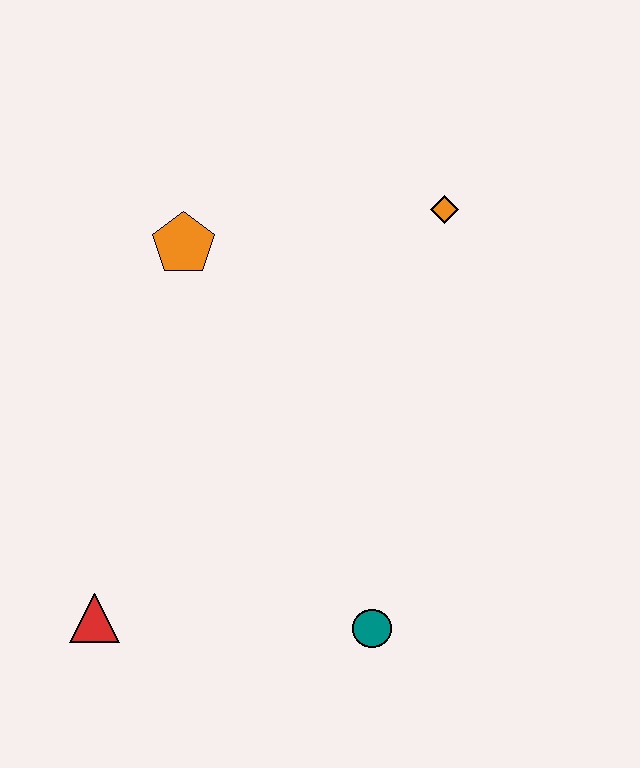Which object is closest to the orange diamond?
The orange pentagon is closest to the orange diamond.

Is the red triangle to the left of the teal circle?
Yes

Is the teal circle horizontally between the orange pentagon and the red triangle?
No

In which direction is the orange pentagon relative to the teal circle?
The orange pentagon is above the teal circle.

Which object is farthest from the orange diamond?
The red triangle is farthest from the orange diamond.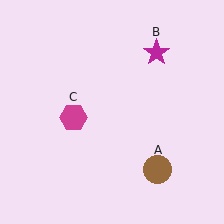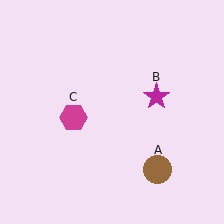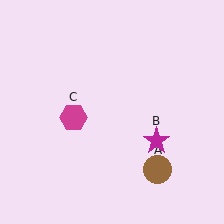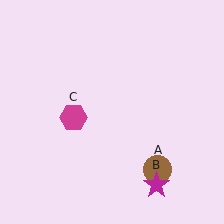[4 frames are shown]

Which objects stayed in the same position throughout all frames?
Brown circle (object A) and magenta hexagon (object C) remained stationary.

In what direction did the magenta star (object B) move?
The magenta star (object B) moved down.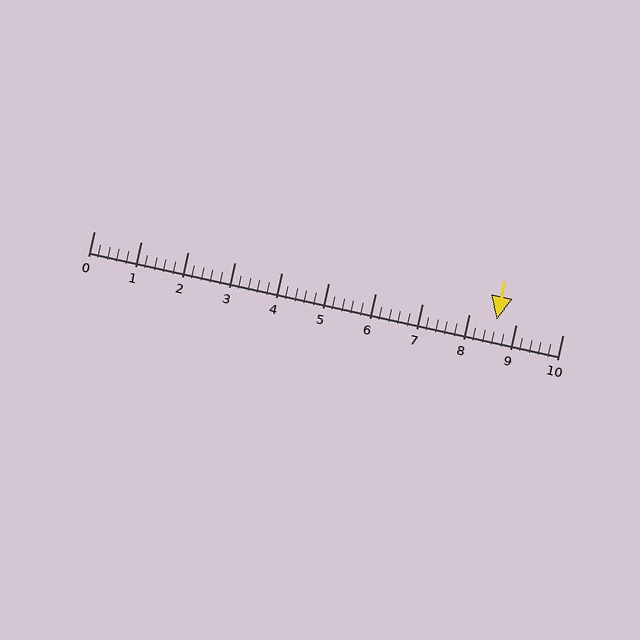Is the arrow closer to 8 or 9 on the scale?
The arrow is closer to 9.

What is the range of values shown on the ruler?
The ruler shows values from 0 to 10.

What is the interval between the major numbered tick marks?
The major tick marks are spaced 1 units apart.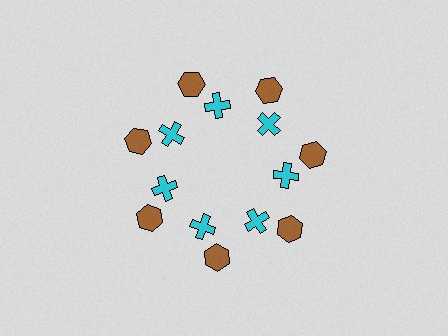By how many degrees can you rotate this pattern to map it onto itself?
The pattern maps onto itself every 51 degrees of rotation.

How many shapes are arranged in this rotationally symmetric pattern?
There are 14 shapes, arranged in 7 groups of 2.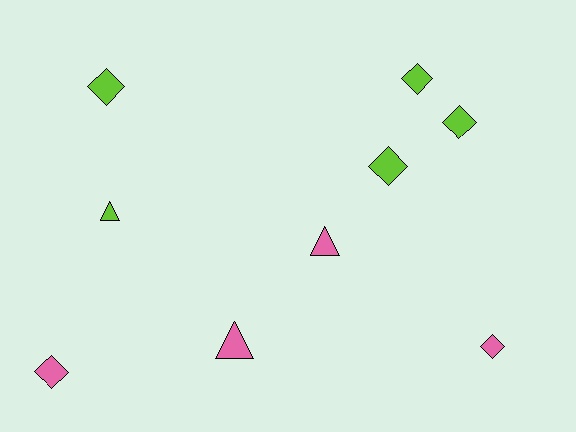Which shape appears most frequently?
Diamond, with 6 objects.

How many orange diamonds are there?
There are no orange diamonds.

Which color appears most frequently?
Lime, with 5 objects.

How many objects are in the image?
There are 9 objects.